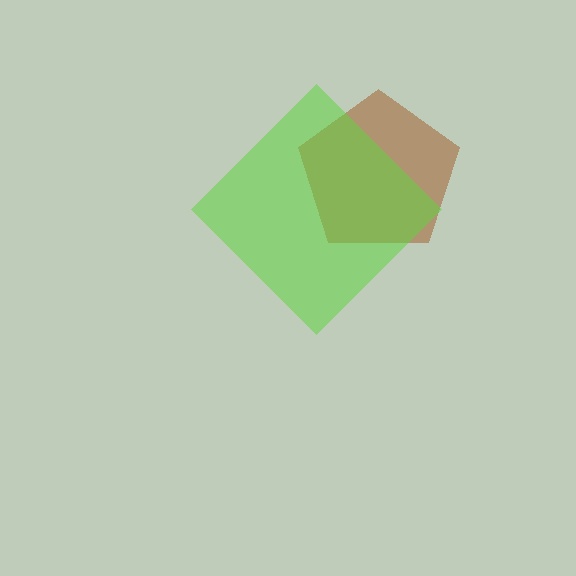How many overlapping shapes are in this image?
There are 2 overlapping shapes in the image.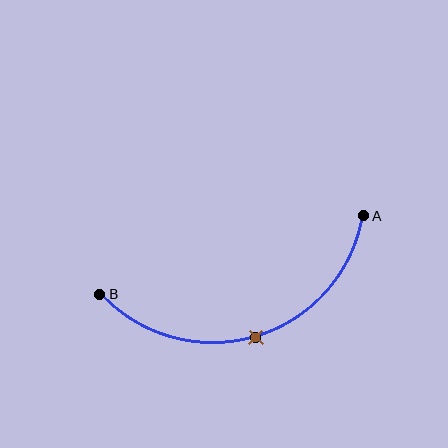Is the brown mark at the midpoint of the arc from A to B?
Yes. The brown mark lies on the arc at equal arc-length from both A and B — it is the arc midpoint.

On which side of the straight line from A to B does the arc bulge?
The arc bulges below the straight line connecting A and B.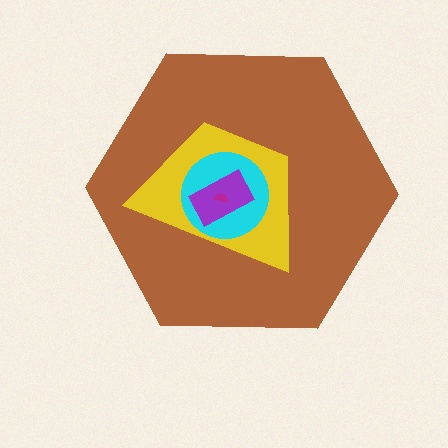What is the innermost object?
The magenta semicircle.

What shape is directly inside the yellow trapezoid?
The cyan circle.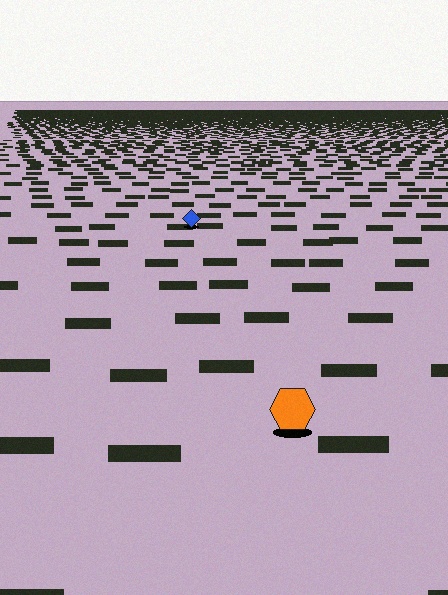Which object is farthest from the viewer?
The blue diamond is farthest from the viewer. It appears smaller and the ground texture around it is denser.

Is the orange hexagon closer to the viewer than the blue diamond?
Yes. The orange hexagon is closer — you can tell from the texture gradient: the ground texture is coarser near it.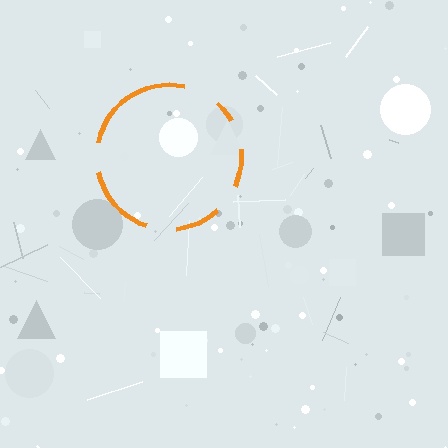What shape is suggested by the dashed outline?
The dashed outline suggests a circle.